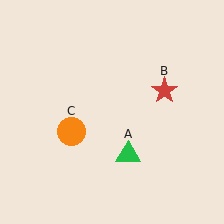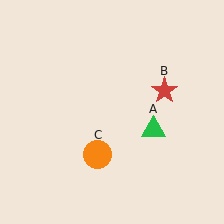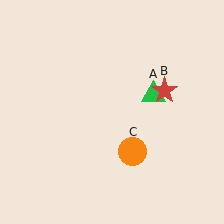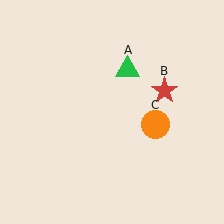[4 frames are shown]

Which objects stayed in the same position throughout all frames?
Red star (object B) remained stationary.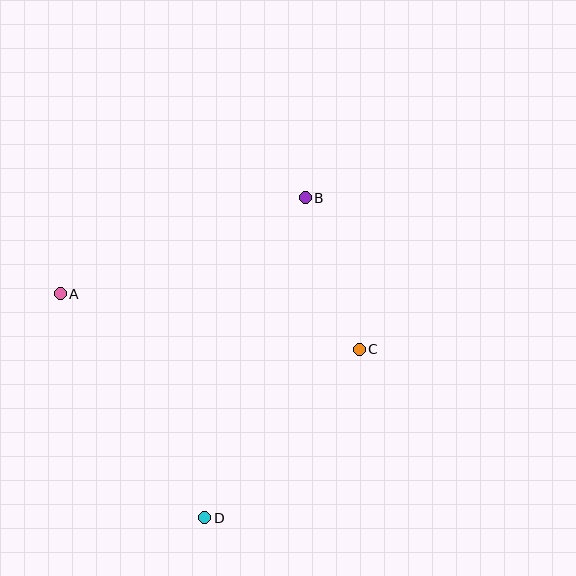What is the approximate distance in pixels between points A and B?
The distance between A and B is approximately 263 pixels.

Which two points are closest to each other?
Points B and C are closest to each other.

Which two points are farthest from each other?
Points B and D are farthest from each other.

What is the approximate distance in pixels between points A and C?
The distance between A and C is approximately 304 pixels.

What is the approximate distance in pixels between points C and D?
The distance between C and D is approximately 228 pixels.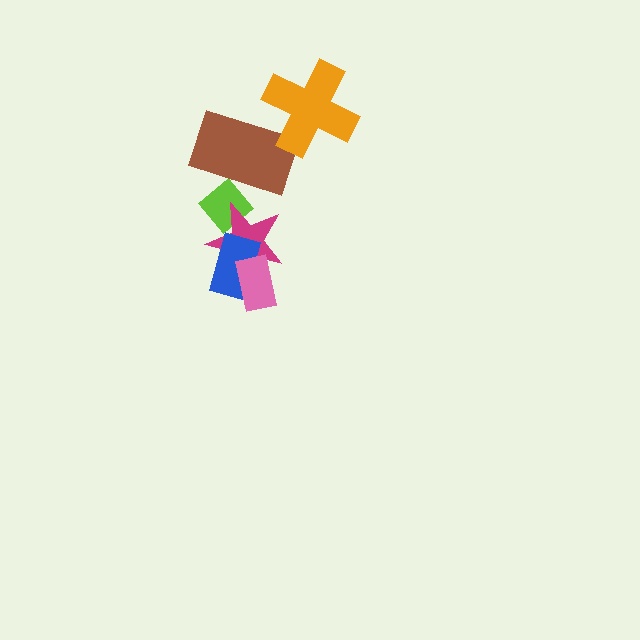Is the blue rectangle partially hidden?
Yes, it is partially covered by another shape.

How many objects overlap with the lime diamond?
2 objects overlap with the lime diamond.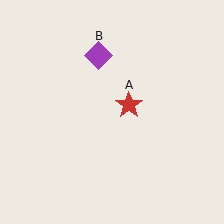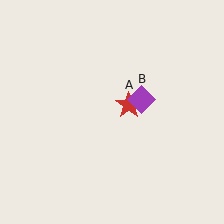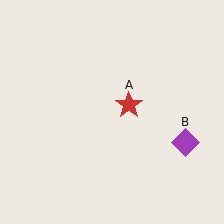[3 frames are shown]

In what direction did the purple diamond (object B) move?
The purple diamond (object B) moved down and to the right.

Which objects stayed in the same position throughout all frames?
Red star (object A) remained stationary.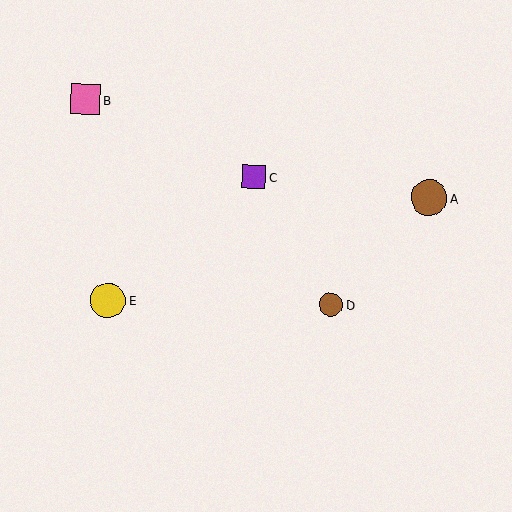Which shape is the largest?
The brown circle (labeled A) is the largest.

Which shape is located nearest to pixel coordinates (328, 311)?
The brown circle (labeled D) at (331, 304) is nearest to that location.